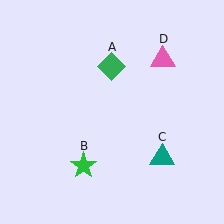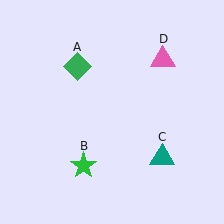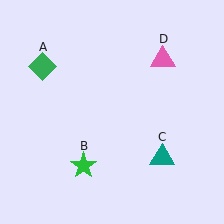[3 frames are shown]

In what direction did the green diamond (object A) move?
The green diamond (object A) moved left.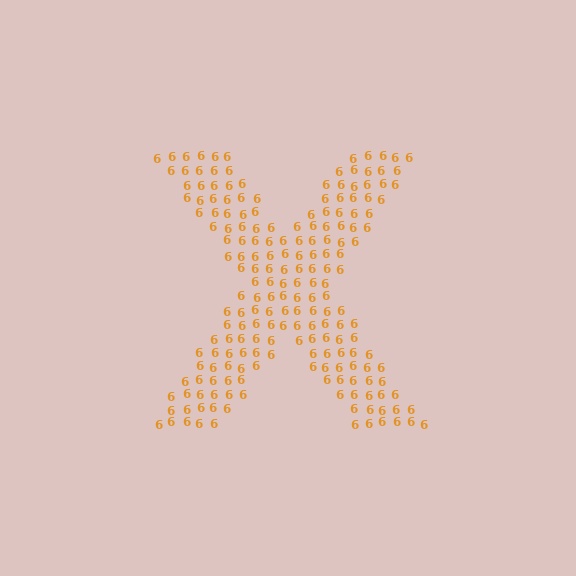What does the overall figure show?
The overall figure shows the letter X.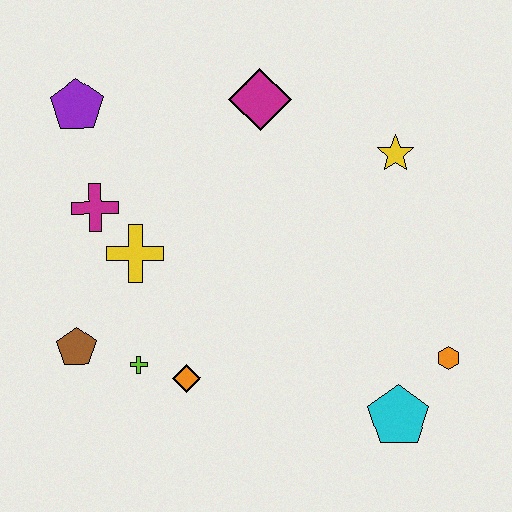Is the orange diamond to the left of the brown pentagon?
No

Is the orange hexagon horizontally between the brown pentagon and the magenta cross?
No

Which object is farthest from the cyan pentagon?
The purple pentagon is farthest from the cyan pentagon.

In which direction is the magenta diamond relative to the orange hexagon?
The magenta diamond is above the orange hexagon.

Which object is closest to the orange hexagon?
The cyan pentagon is closest to the orange hexagon.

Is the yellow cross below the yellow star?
Yes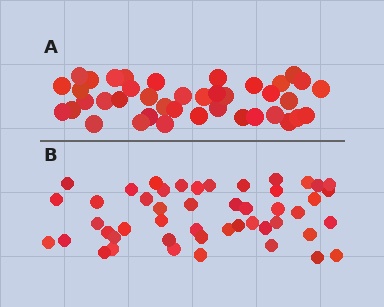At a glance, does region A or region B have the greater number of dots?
Region B (the bottom region) has more dots.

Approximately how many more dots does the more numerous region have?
Region B has roughly 8 or so more dots than region A.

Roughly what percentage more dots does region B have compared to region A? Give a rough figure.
About 20% more.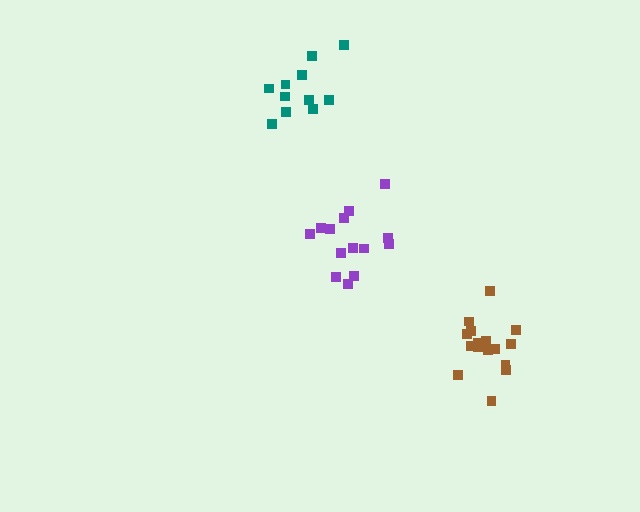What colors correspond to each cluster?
The clusters are colored: teal, purple, brown.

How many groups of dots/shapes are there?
There are 3 groups.